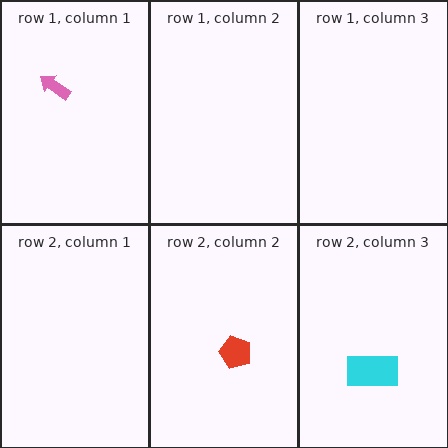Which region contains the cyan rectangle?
The row 2, column 3 region.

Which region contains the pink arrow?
The row 1, column 1 region.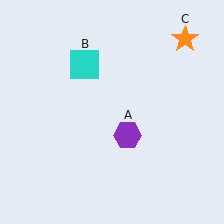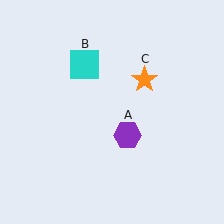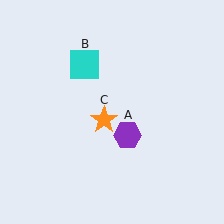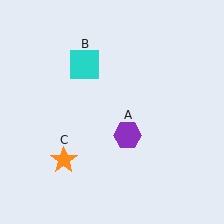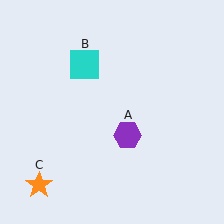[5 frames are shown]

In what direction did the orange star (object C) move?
The orange star (object C) moved down and to the left.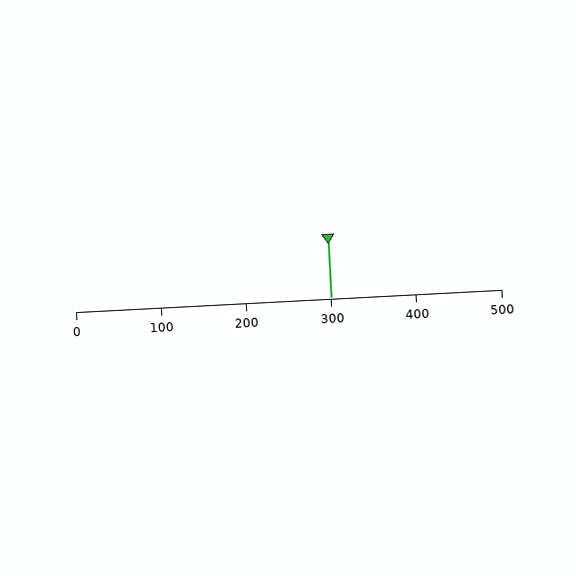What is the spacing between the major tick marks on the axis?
The major ticks are spaced 100 apart.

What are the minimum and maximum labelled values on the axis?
The axis runs from 0 to 500.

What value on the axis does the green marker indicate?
The marker indicates approximately 300.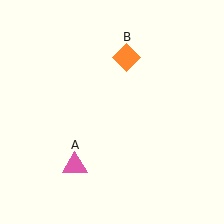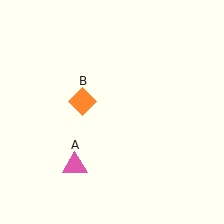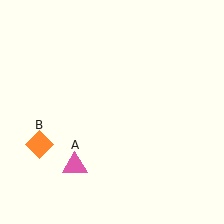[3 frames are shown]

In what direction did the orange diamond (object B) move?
The orange diamond (object B) moved down and to the left.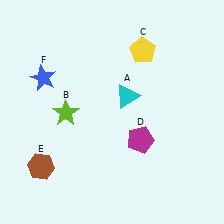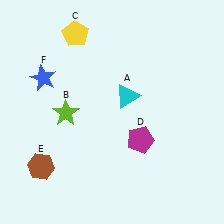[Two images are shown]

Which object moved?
The yellow pentagon (C) moved left.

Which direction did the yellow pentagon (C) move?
The yellow pentagon (C) moved left.